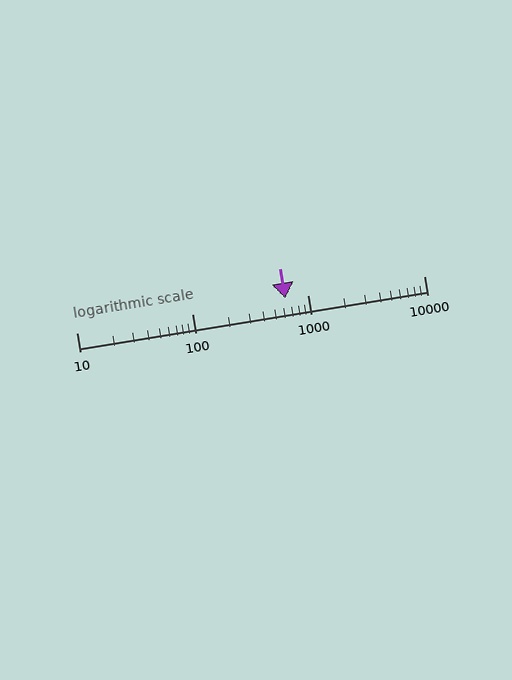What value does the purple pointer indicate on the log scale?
The pointer indicates approximately 640.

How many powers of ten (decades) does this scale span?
The scale spans 3 decades, from 10 to 10000.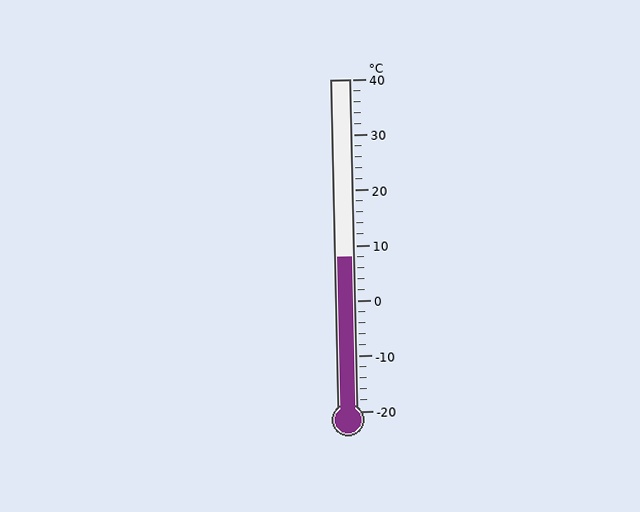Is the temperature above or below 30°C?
The temperature is below 30°C.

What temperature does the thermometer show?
The thermometer shows approximately 8°C.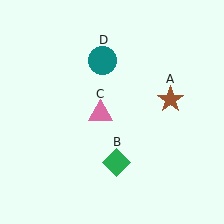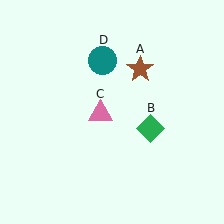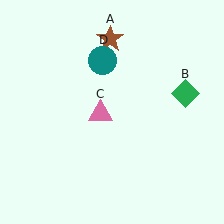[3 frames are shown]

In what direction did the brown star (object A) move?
The brown star (object A) moved up and to the left.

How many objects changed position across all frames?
2 objects changed position: brown star (object A), green diamond (object B).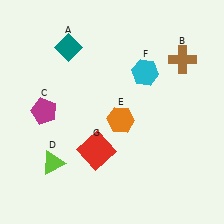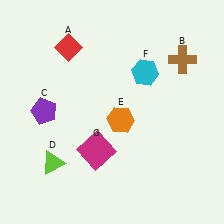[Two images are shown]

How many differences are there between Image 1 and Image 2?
There are 3 differences between the two images.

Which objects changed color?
A changed from teal to red. C changed from magenta to purple. G changed from red to magenta.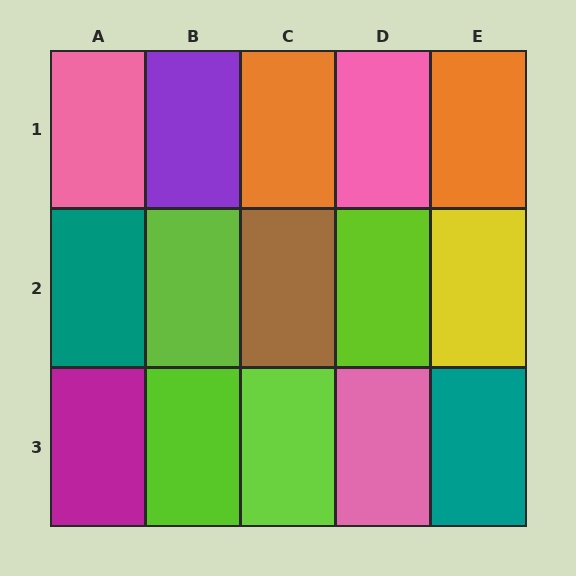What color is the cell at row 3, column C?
Lime.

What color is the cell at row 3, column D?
Pink.